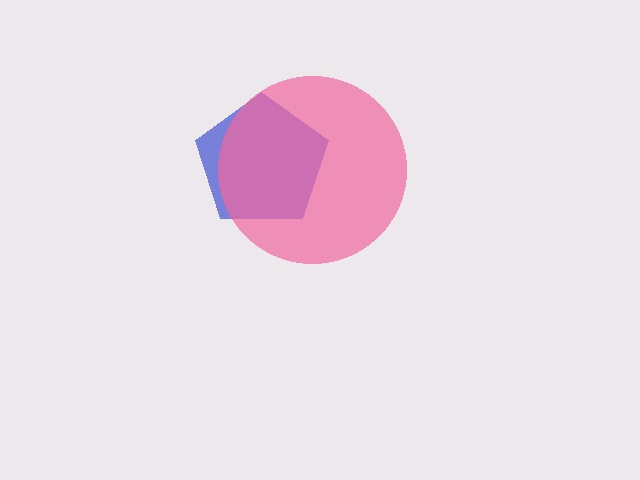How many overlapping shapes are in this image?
There are 2 overlapping shapes in the image.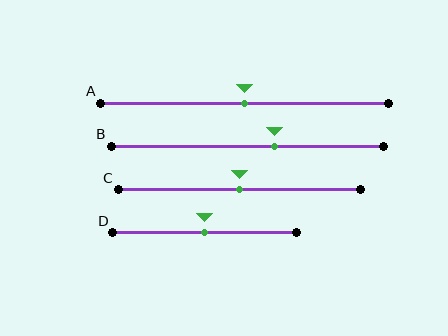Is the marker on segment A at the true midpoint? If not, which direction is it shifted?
Yes, the marker on segment A is at the true midpoint.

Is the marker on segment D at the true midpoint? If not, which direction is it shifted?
Yes, the marker on segment D is at the true midpoint.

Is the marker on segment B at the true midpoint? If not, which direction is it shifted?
No, the marker on segment B is shifted to the right by about 10% of the segment length.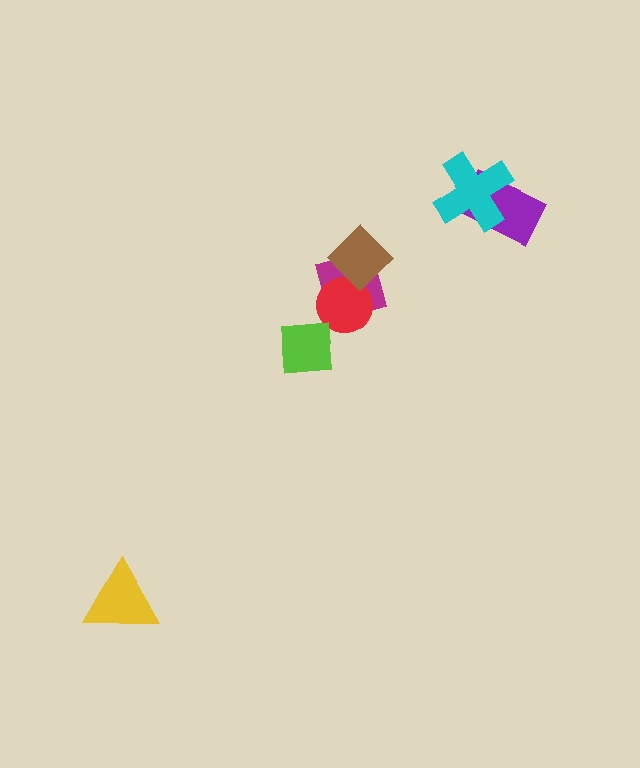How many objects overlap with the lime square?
0 objects overlap with the lime square.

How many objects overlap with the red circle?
2 objects overlap with the red circle.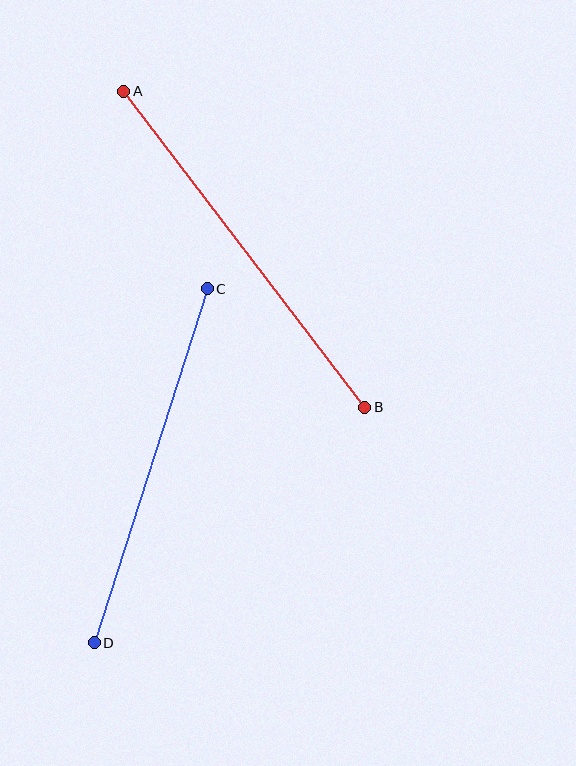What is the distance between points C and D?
The distance is approximately 372 pixels.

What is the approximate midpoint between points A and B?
The midpoint is at approximately (244, 249) pixels.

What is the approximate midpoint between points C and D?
The midpoint is at approximately (151, 466) pixels.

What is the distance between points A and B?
The distance is approximately 397 pixels.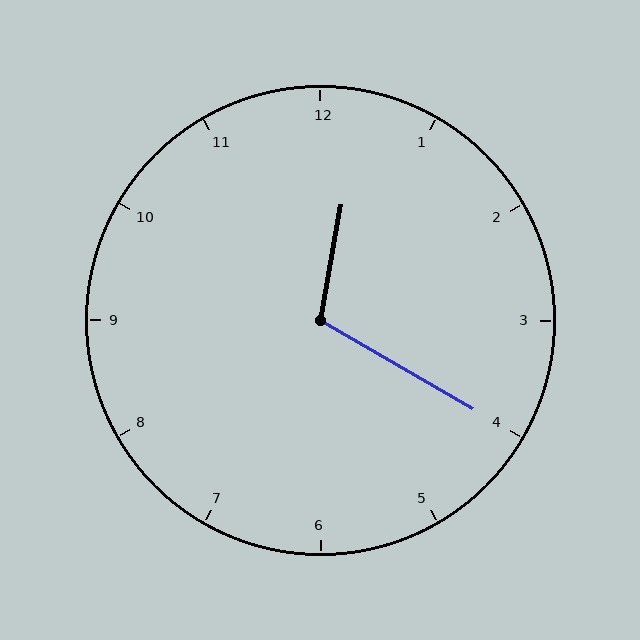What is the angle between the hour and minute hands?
Approximately 110 degrees.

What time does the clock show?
12:20.